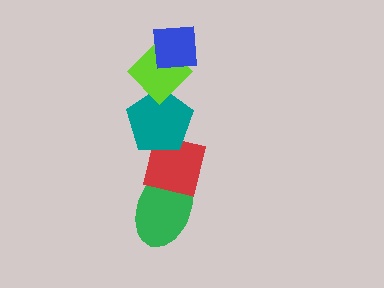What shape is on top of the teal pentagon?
The lime diamond is on top of the teal pentagon.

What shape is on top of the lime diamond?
The blue square is on top of the lime diamond.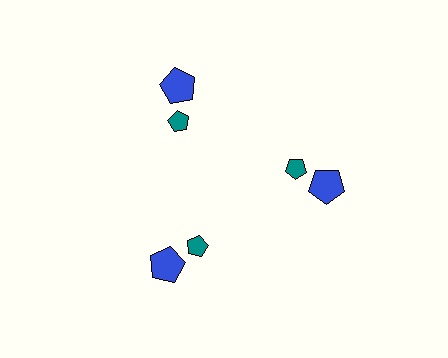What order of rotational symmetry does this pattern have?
This pattern has 3-fold rotational symmetry.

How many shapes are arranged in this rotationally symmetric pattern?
There are 6 shapes, arranged in 3 groups of 2.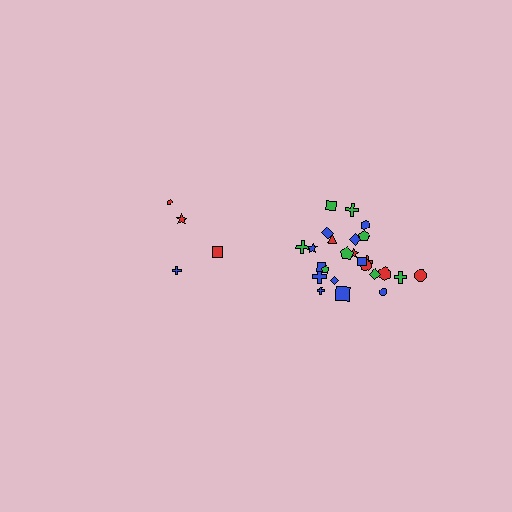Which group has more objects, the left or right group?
The right group.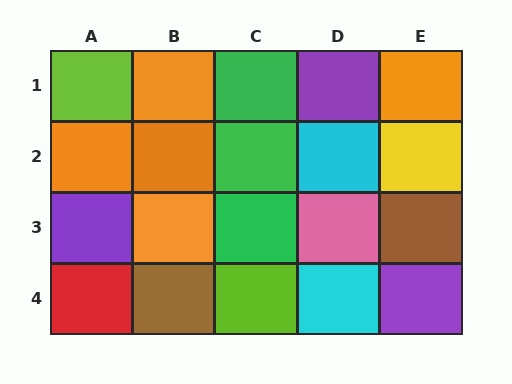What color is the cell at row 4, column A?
Red.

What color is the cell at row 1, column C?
Green.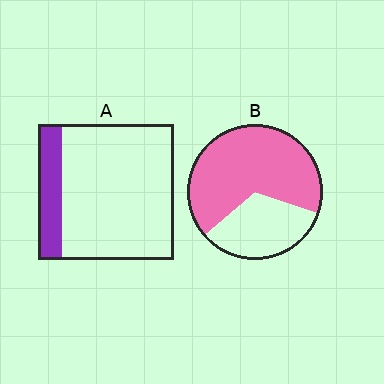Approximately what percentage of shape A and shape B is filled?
A is approximately 20% and B is approximately 65%.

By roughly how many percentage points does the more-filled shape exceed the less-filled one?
By roughly 50 percentage points (B over A).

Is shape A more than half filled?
No.